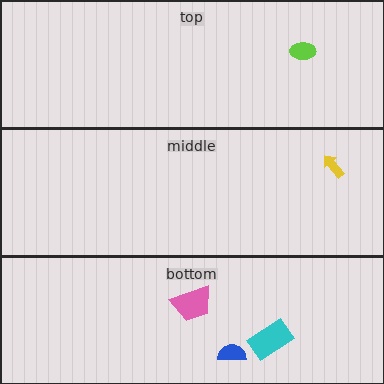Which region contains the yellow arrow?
The middle region.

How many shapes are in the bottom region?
3.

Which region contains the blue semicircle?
The bottom region.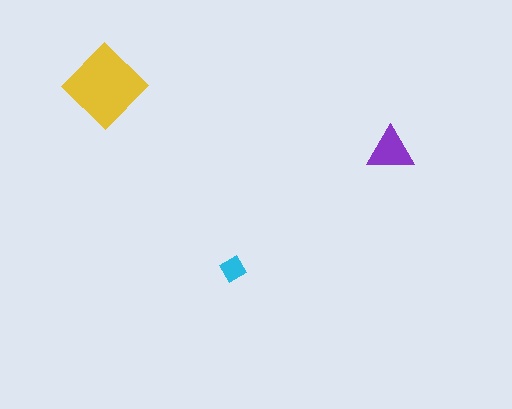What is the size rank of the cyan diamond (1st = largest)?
3rd.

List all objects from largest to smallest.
The yellow diamond, the purple triangle, the cyan diamond.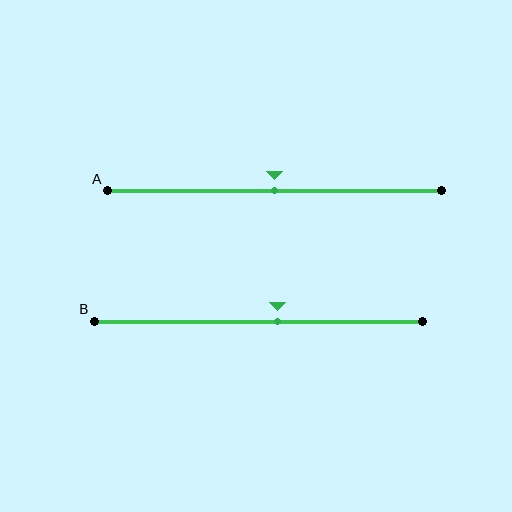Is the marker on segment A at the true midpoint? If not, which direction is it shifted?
Yes, the marker on segment A is at the true midpoint.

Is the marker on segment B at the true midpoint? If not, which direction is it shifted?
No, the marker on segment B is shifted to the right by about 6% of the segment length.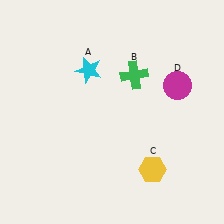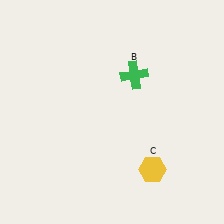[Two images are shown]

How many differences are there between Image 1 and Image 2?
There are 2 differences between the two images.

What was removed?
The cyan star (A), the magenta circle (D) were removed in Image 2.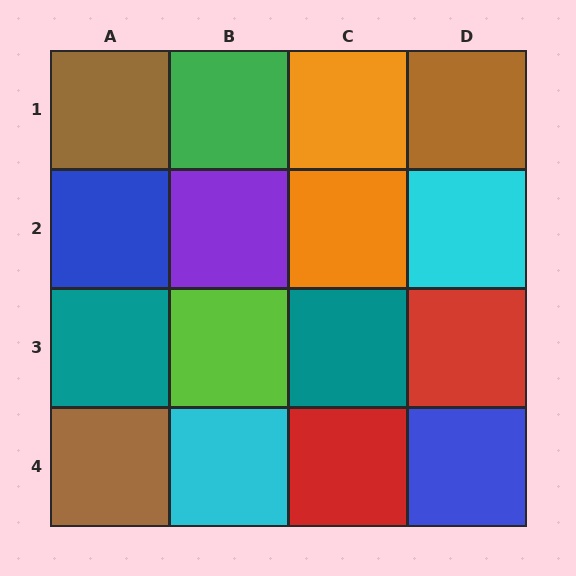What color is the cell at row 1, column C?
Orange.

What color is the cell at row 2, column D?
Cyan.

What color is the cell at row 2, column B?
Purple.